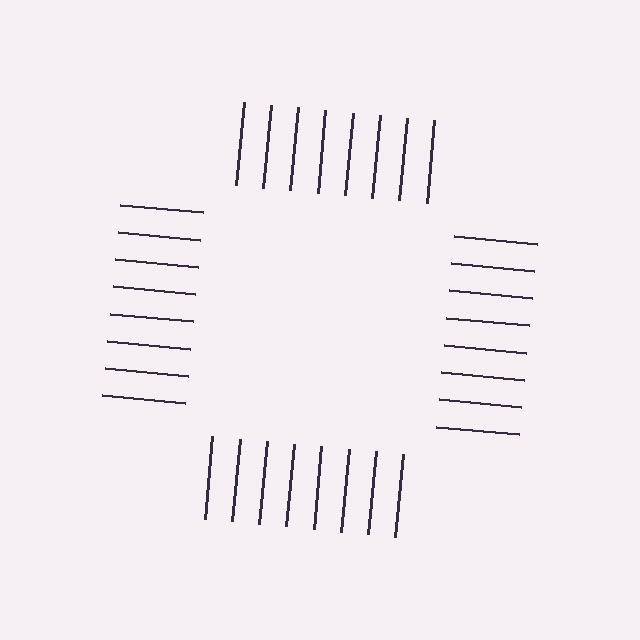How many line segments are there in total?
32 — 8 along each of the 4 edges.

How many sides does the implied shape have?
4 sides — the line-ends trace a square.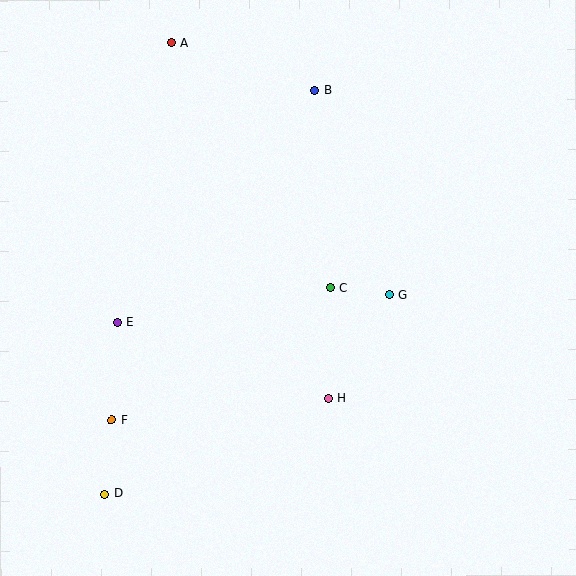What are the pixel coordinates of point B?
Point B is at (315, 90).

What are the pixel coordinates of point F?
Point F is at (112, 420).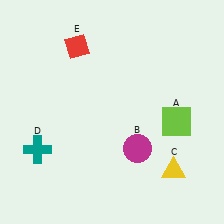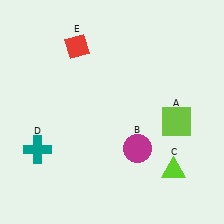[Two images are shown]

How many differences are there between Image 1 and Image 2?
There is 1 difference between the two images.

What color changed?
The triangle (C) changed from yellow in Image 1 to lime in Image 2.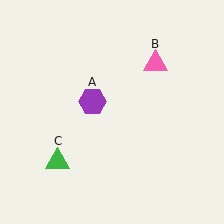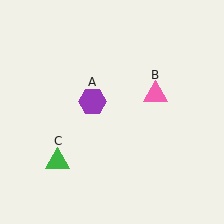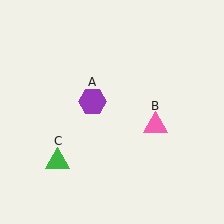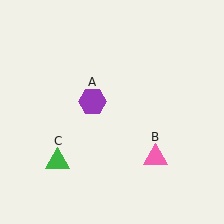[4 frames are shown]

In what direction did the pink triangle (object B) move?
The pink triangle (object B) moved down.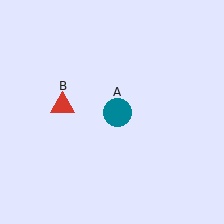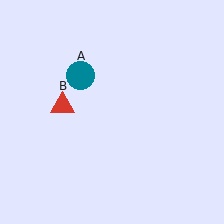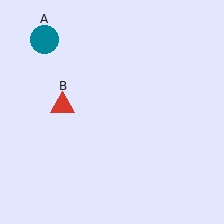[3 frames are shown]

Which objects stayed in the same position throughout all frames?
Red triangle (object B) remained stationary.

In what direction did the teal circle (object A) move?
The teal circle (object A) moved up and to the left.